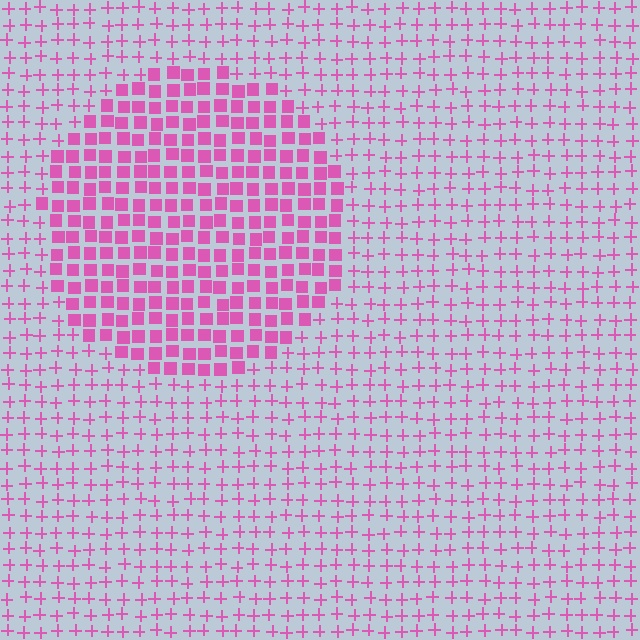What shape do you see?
I see a circle.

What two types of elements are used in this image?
The image uses squares inside the circle region and plus signs outside it.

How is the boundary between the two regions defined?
The boundary is defined by a change in element shape: squares inside vs. plus signs outside. All elements share the same color and spacing.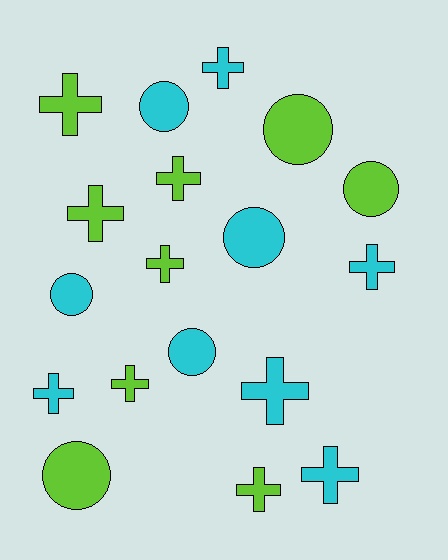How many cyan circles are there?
There are 4 cyan circles.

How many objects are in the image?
There are 18 objects.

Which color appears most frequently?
Cyan, with 9 objects.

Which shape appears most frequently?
Cross, with 11 objects.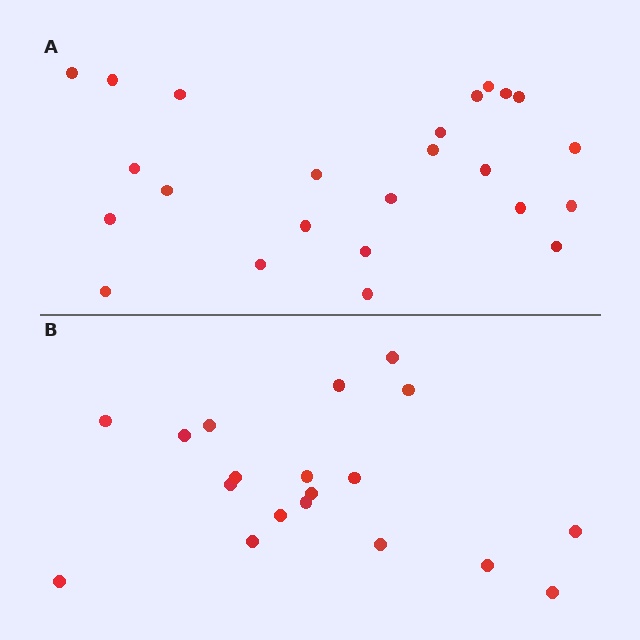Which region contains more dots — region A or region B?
Region A (the top region) has more dots.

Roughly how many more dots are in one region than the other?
Region A has about 5 more dots than region B.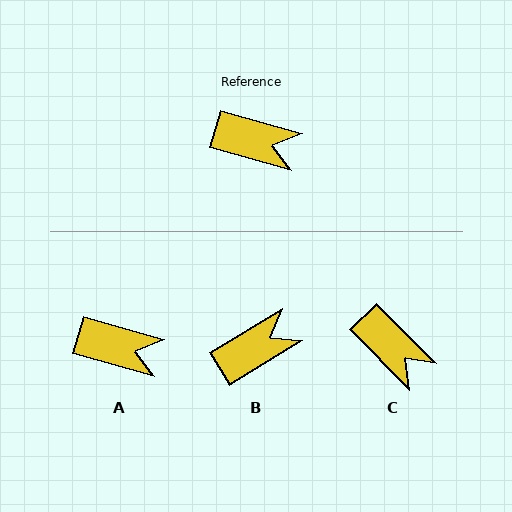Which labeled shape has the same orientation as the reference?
A.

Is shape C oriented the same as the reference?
No, it is off by about 29 degrees.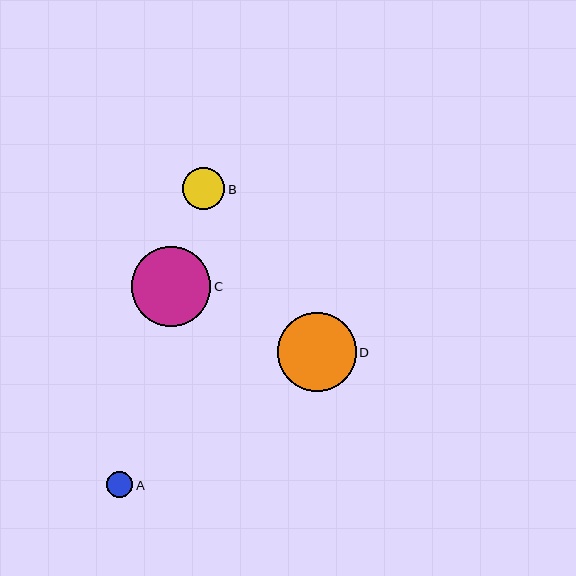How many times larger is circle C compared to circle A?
Circle C is approximately 3.0 times the size of circle A.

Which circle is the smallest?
Circle A is the smallest with a size of approximately 26 pixels.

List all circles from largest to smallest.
From largest to smallest: C, D, B, A.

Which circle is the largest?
Circle C is the largest with a size of approximately 79 pixels.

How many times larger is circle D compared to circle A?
Circle D is approximately 3.0 times the size of circle A.